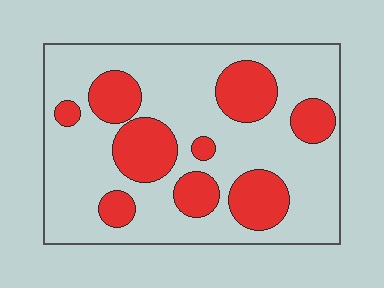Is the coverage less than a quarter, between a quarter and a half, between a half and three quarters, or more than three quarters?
Between a quarter and a half.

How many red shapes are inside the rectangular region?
9.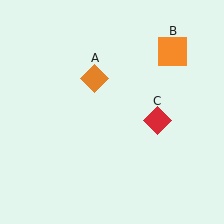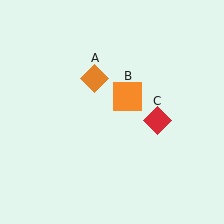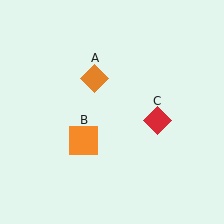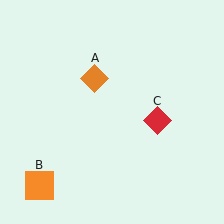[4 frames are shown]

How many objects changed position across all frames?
1 object changed position: orange square (object B).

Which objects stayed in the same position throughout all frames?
Orange diamond (object A) and red diamond (object C) remained stationary.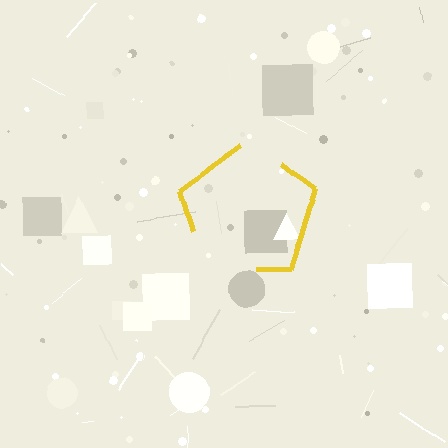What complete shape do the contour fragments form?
The contour fragments form a pentagon.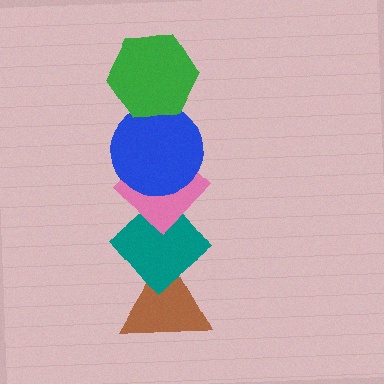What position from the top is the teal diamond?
The teal diamond is 4th from the top.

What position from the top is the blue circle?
The blue circle is 2nd from the top.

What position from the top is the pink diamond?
The pink diamond is 3rd from the top.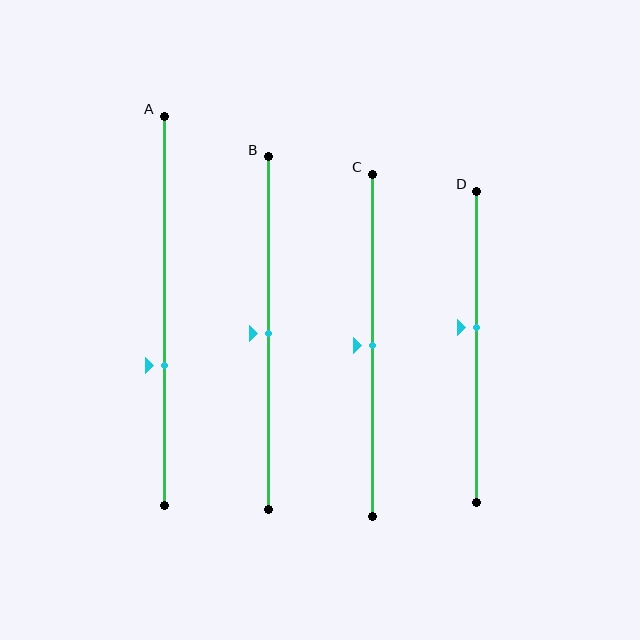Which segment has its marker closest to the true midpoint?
Segment B has its marker closest to the true midpoint.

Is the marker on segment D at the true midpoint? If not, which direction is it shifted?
No, the marker on segment D is shifted upward by about 6% of the segment length.